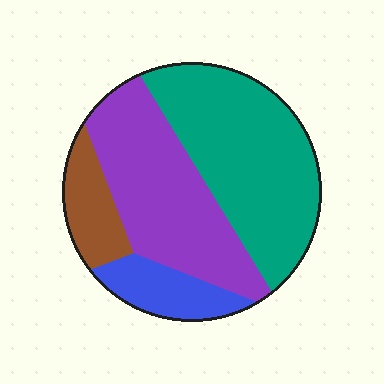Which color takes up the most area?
Teal, at roughly 40%.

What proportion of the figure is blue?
Blue takes up about one eighth (1/8) of the figure.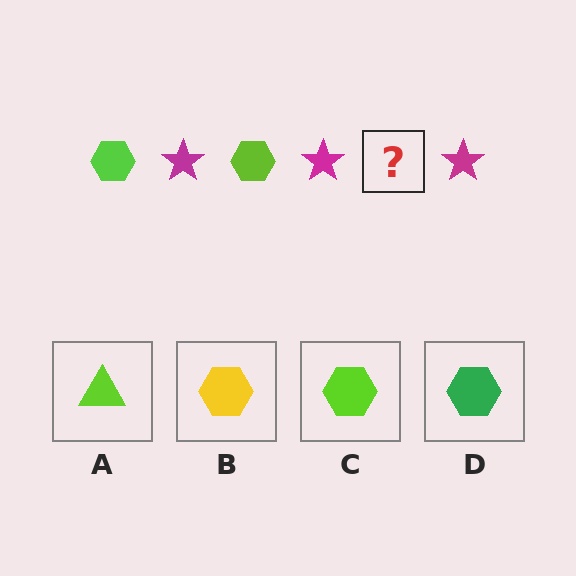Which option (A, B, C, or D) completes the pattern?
C.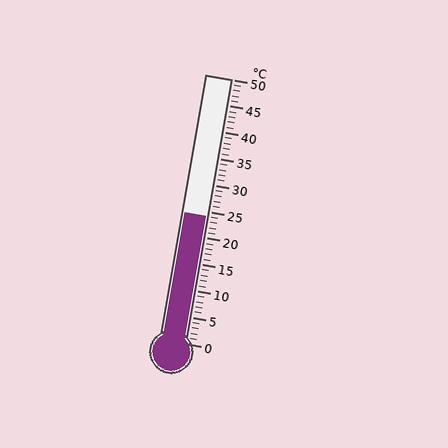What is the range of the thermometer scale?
The thermometer scale ranges from 0°C to 50°C.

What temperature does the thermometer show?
The thermometer shows approximately 24°C.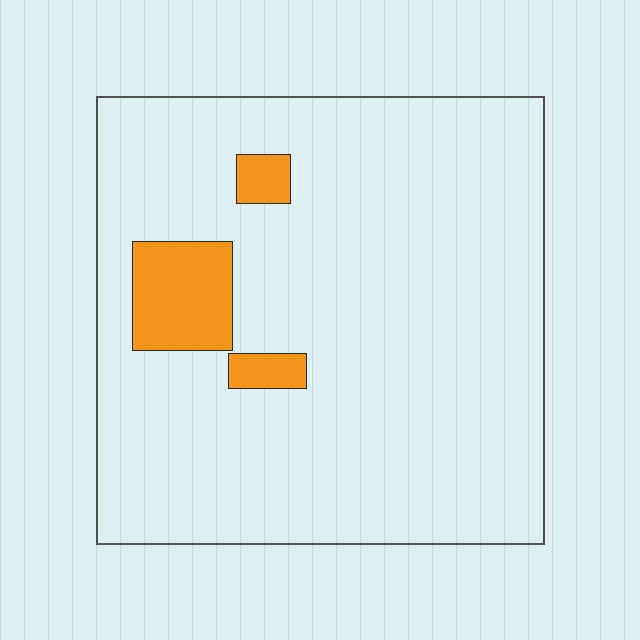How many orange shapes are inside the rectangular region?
3.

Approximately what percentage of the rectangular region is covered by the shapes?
Approximately 10%.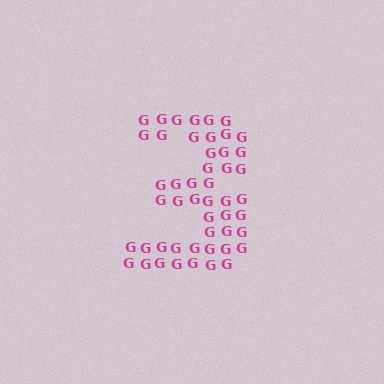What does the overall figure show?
The overall figure shows the digit 3.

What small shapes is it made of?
It is made of small letter G's.